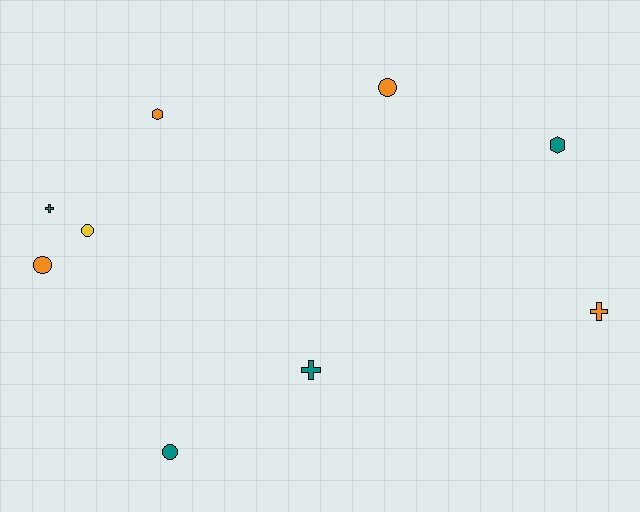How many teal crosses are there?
There are 2 teal crosses.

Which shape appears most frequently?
Circle, with 4 objects.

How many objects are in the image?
There are 9 objects.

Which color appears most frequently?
Orange, with 4 objects.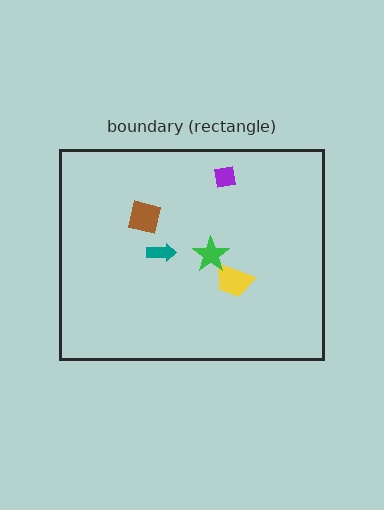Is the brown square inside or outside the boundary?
Inside.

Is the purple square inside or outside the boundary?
Inside.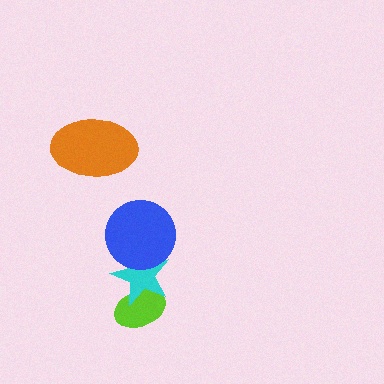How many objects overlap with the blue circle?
1 object overlaps with the blue circle.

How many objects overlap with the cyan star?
2 objects overlap with the cyan star.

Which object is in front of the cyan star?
The blue circle is in front of the cyan star.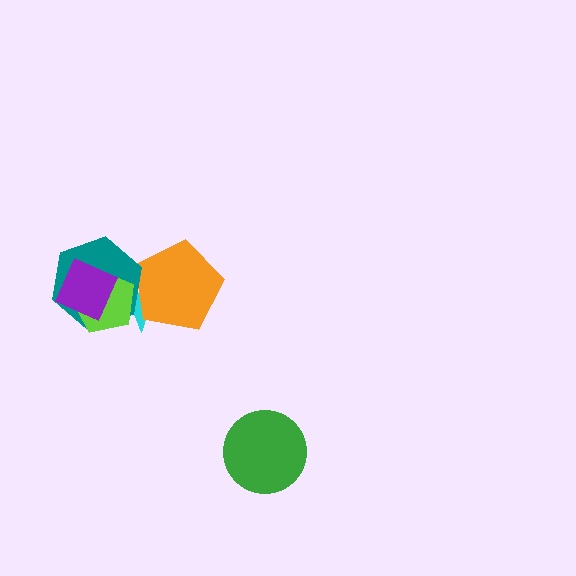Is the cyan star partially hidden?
Yes, it is partially covered by another shape.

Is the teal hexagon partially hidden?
Yes, it is partially covered by another shape.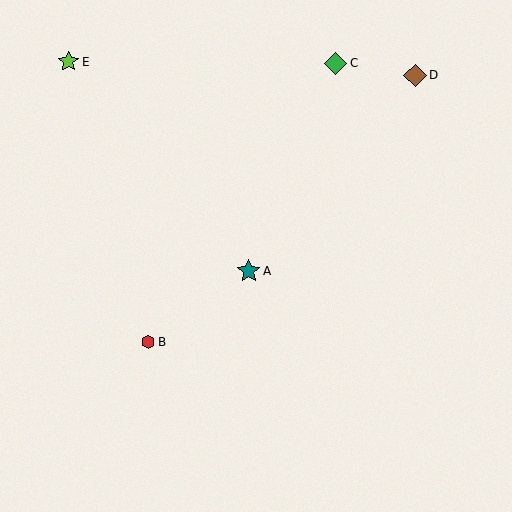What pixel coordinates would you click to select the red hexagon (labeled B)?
Click at (148, 342) to select the red hexagon B.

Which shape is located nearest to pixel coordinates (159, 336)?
The red hexagon (labeled B) at (148, 342) is nearest to that location.